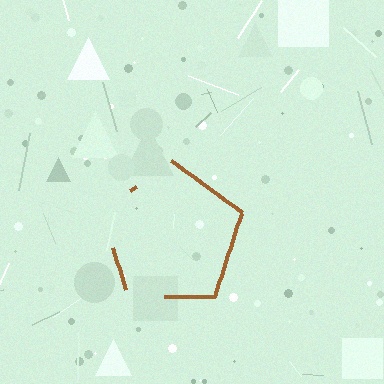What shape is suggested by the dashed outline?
The dashed outline suggests a pentagon.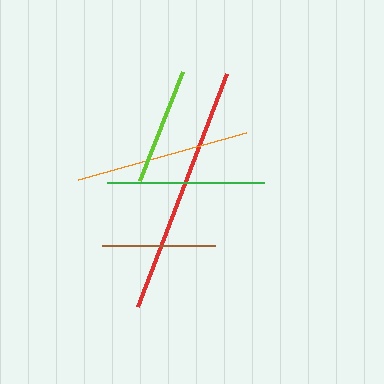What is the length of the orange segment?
The orange segment is approximately 174 pixels long.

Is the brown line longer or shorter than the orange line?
The orange line is longer than the brown line.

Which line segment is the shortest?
The brown line is the shortest at approximately 113 pixels.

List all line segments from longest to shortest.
From longest to shortest: red, orange, green, lime, brown.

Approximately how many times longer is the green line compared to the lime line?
The green line is approximately 1.3 times the length of the lime line.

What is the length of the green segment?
The green segment is approximately 157 pixels long.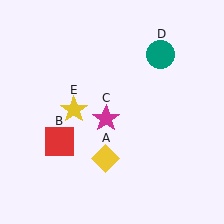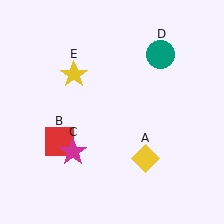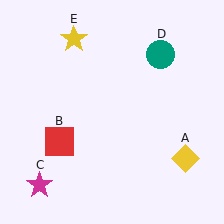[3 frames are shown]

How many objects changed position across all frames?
3 objects changed position: yellow diamond (object A), magenta star (object C), yellow star (object E).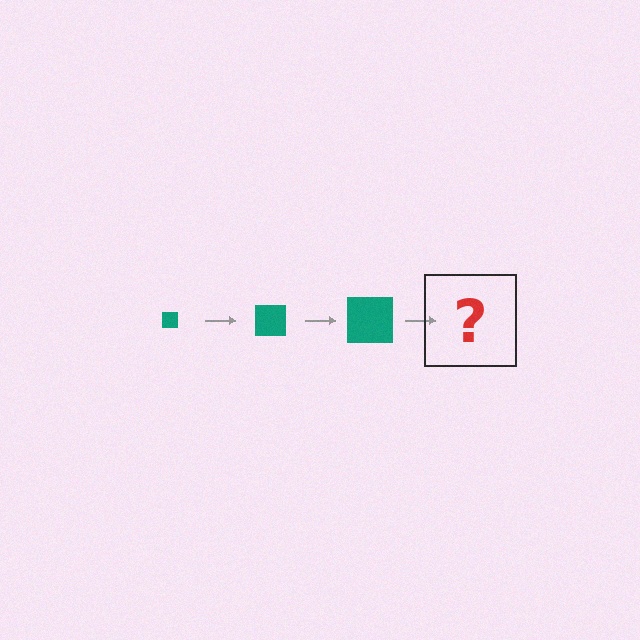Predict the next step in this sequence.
The next step is a teal square, larger than the previous one.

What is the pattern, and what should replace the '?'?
The pattern is that the square gets progressively larger each step. The '?' should be a teal square, larger than the previous one.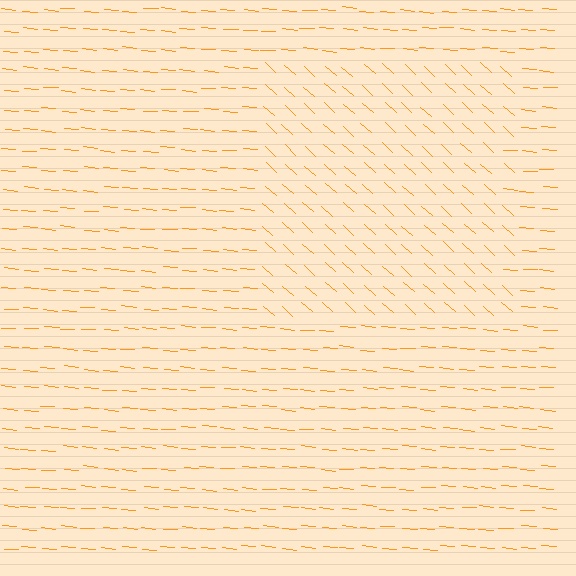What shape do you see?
I see a rectangle.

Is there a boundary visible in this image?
Yes, there is a texture boundary formed by a change in line orientation.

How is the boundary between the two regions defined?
The boundary is defined purely by a change in line orientation (approximately 37 degrees difference). All lines are the same color and thickness.